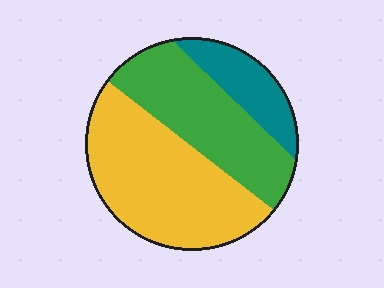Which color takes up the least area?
Teal, at roughly 15%.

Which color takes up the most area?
Yellow, at roughly 50%.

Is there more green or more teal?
Green.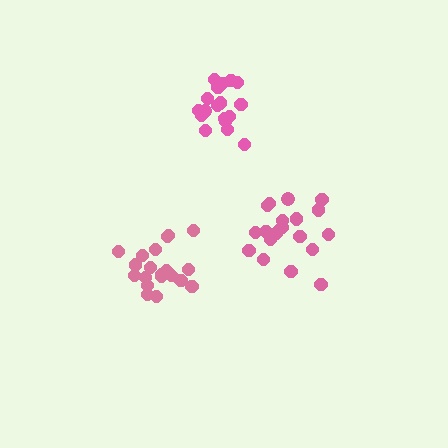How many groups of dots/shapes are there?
There are 3 groups.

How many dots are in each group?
Group 1: 19 dots, Group 2: 18 dots, Group 3: 20 dots (57 total).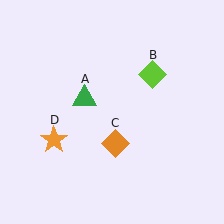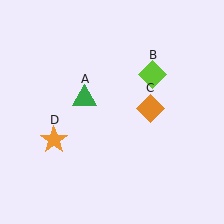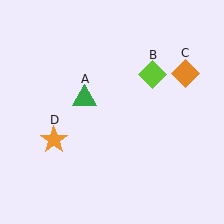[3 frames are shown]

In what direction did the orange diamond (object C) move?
The orange diamond (object C) moved up and to the right.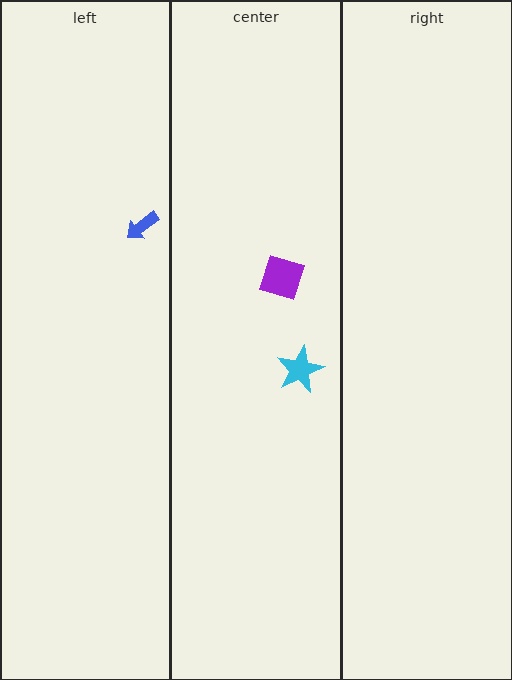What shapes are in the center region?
The purple diamond, the cyan star.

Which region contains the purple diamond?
The center region.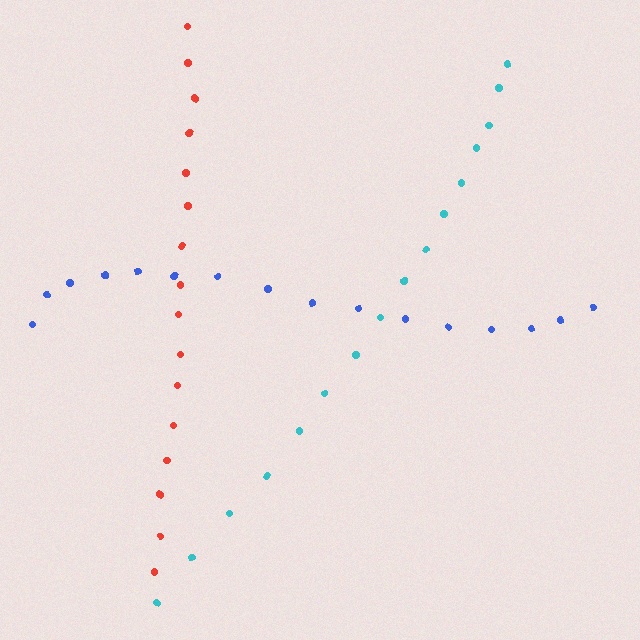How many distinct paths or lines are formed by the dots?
There are 3 distinct paths.